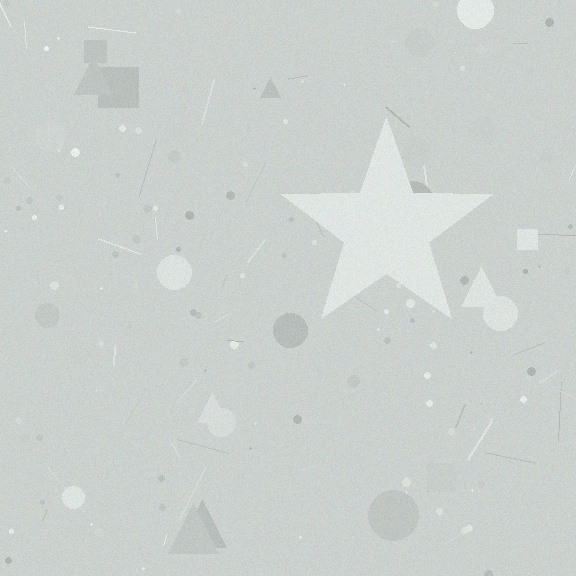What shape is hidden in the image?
A star is hidden in the image.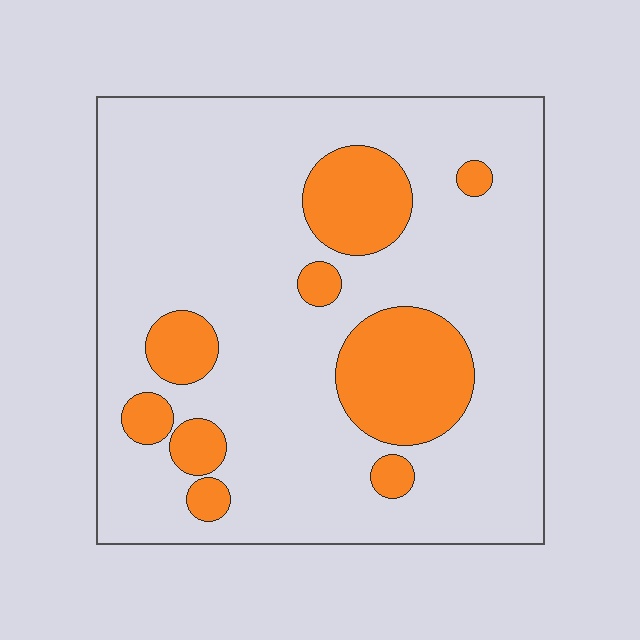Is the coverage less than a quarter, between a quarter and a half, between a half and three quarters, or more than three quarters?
Less than a quarter.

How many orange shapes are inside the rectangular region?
9.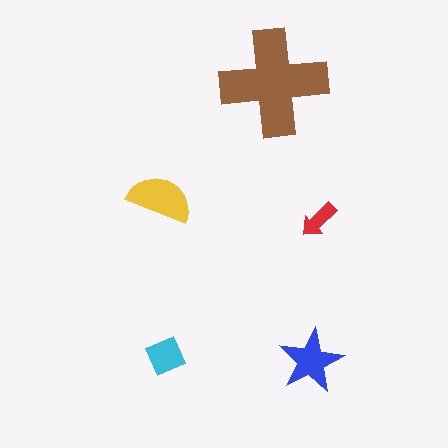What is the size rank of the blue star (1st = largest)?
3rd.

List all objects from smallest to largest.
The red arrow, the cyan diamond, the blue star, the yellow semicircle, the brown cross.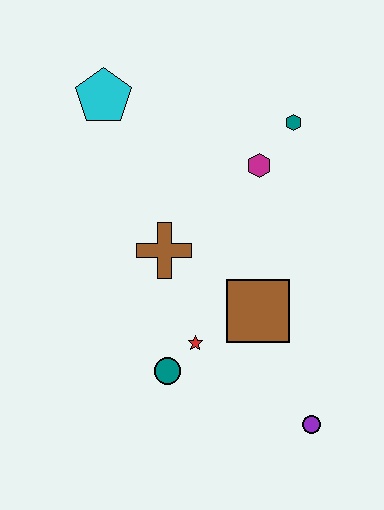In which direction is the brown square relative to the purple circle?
The brown square is above the purple circle.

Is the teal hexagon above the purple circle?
Yes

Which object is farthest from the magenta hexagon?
The purple circle is farthest from the magenta hexagon.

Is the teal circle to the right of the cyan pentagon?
Yes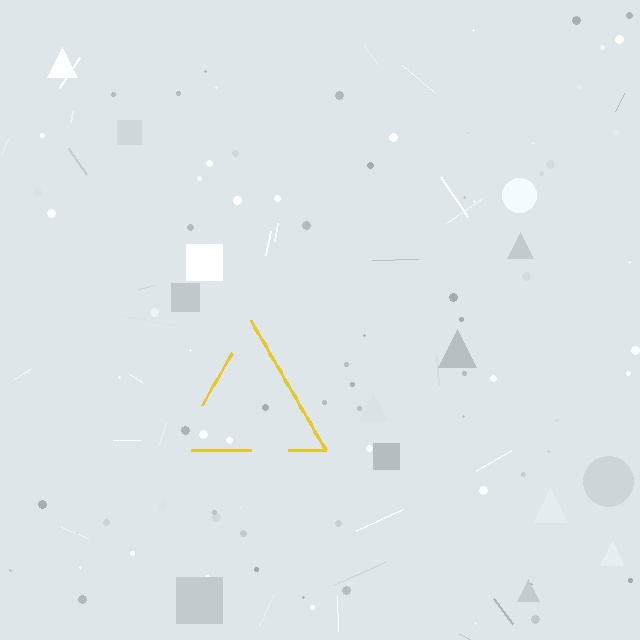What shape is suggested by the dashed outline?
The dashed outline suggests a triangle.